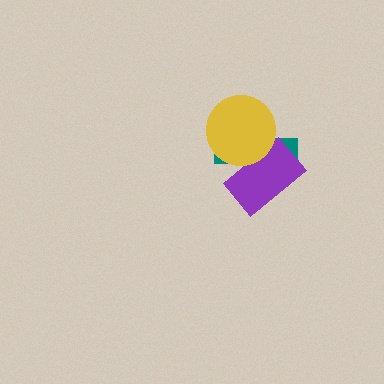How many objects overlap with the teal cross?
2 objects overlap with the teal cross.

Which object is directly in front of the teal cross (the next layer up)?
The purple rectangle is directly in front of the teal cross.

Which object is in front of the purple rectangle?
The yellow circle is in front of the purple rectangle.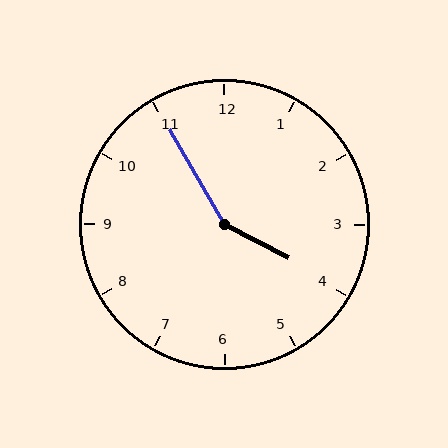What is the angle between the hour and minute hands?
Approximately 148 degrees.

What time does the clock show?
3:55.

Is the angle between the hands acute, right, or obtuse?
It is obtuse.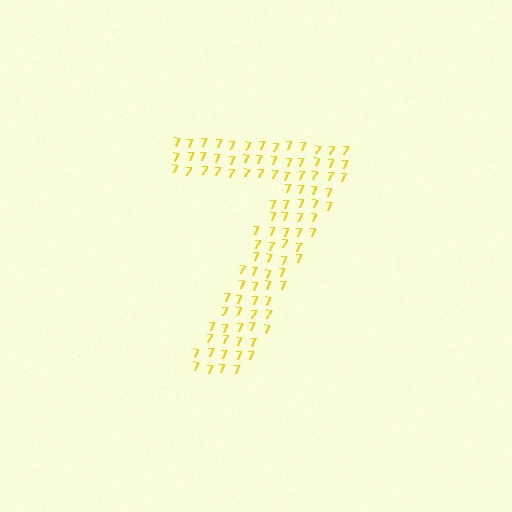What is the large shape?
The large shape is the digit 7.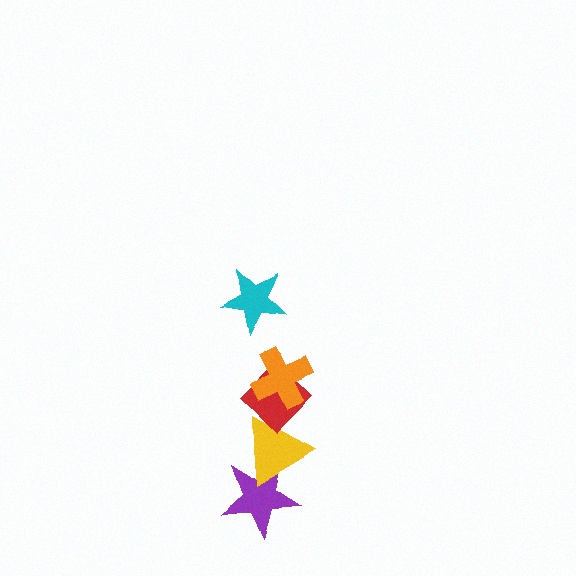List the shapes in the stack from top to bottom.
From top to bottom: the cyan star, the orange cross, the red diamond, the yellow triangle, the purple star.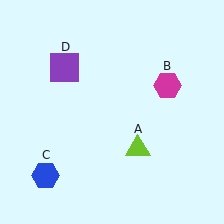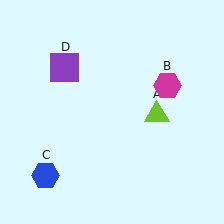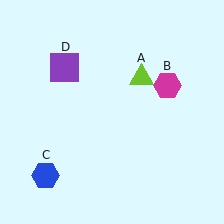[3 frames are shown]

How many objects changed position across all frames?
1 object changed position: lime triangle (object A).